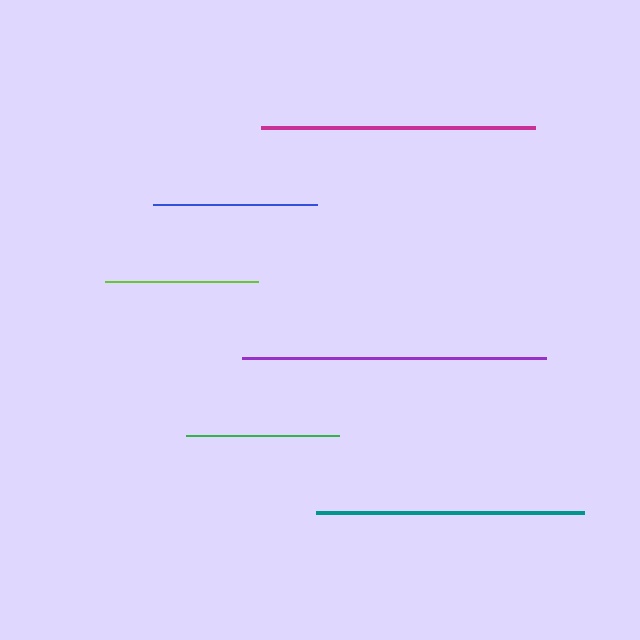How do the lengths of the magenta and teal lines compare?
The magenta and teal lines are approximately the same length.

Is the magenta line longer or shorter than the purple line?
The purple line is longer than the magenta line.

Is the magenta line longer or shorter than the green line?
The magenta line is longer than the green line.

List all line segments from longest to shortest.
From longest to shortest: purple, magenta, teal, blue, lime, green.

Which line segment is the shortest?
The green line is the shortest at approximately 153 pixels.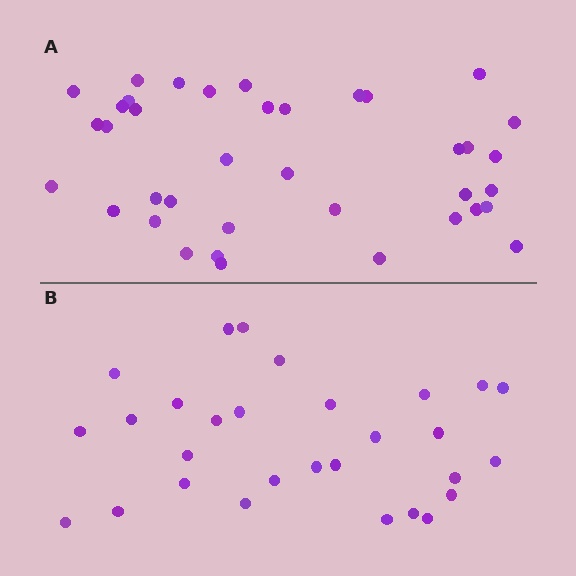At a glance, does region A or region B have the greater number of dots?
Region A (the top region) has more dots.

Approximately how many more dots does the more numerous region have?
Region A has roughly 8 or so more dots than region B.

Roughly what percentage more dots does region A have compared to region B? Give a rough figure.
About 30% more.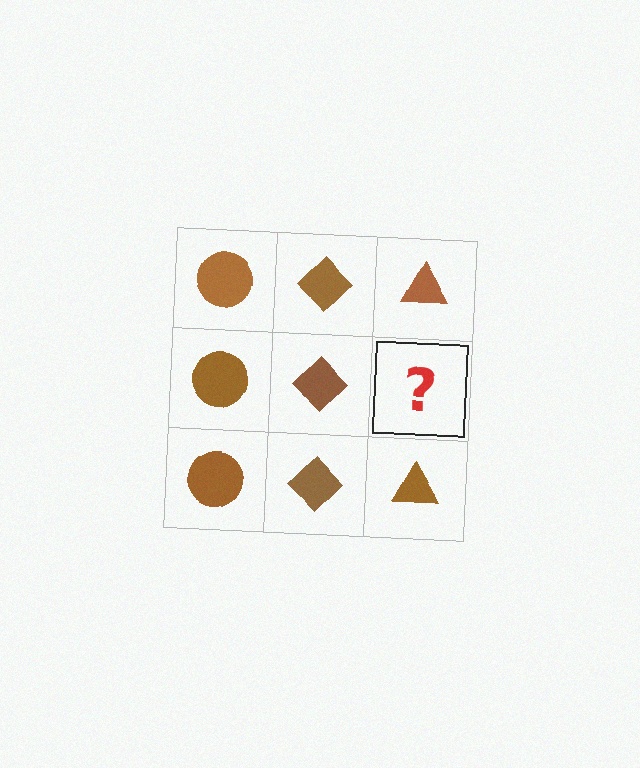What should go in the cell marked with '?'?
The missing cell should contain a brown triangle.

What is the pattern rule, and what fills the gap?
The rule is that each column has a consistent shape. The gap should be filled with a brown triangle.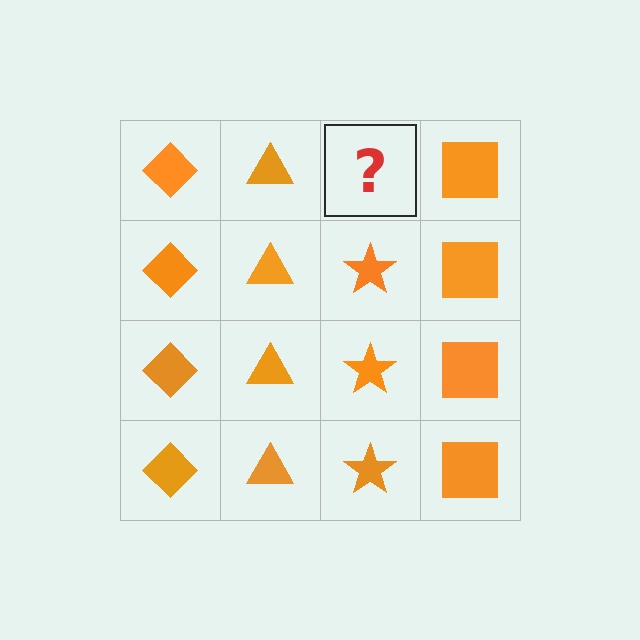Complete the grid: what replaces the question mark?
The question mark should be replaced with an orange star.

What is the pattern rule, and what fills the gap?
The rule is that each column has a consistent shape. The gap should be filled with an orange star.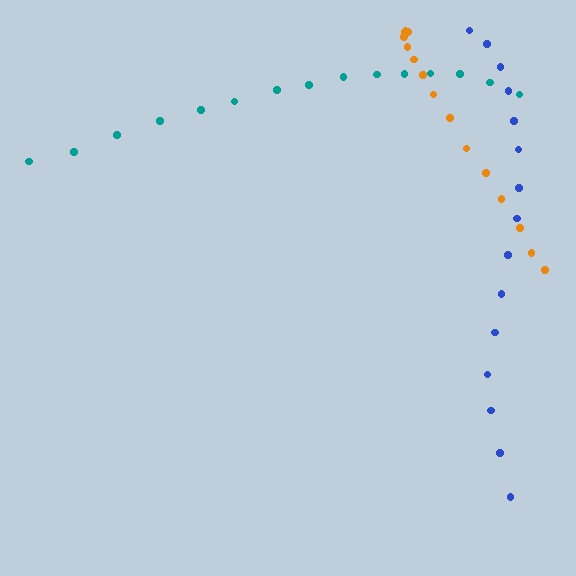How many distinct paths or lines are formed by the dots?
There are 3 distinct paths.